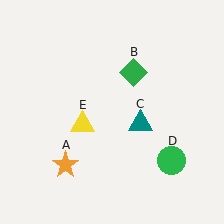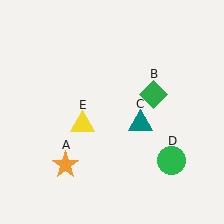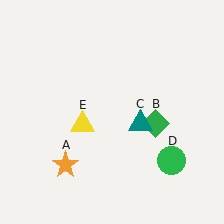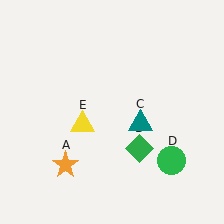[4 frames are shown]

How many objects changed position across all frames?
1 object changed position: green diamond (object B).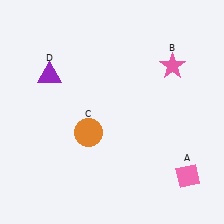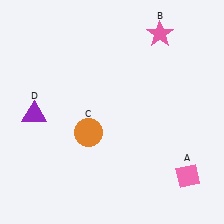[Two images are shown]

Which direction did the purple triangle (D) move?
The purple triangle (D) moved down.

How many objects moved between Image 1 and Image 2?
2 objects moved between the two images.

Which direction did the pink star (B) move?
The pink star (B) moved up.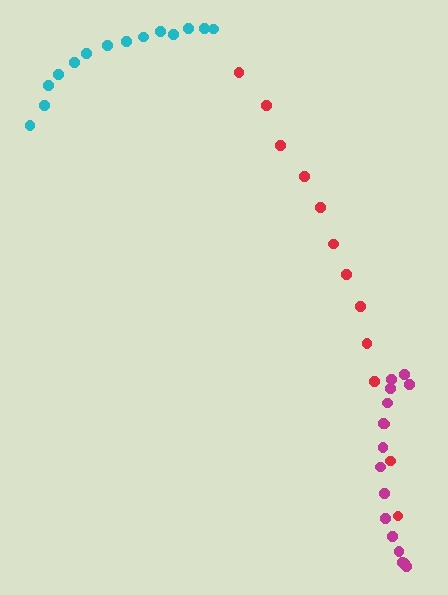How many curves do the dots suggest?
There are 3 distinct paths.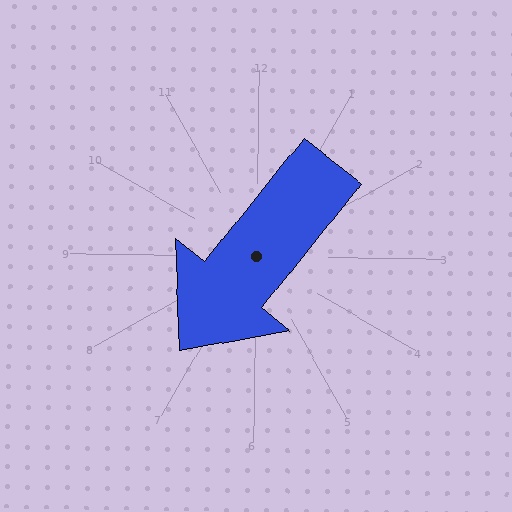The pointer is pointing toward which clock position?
Roughly 7 o'clock.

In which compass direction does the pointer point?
Southwest.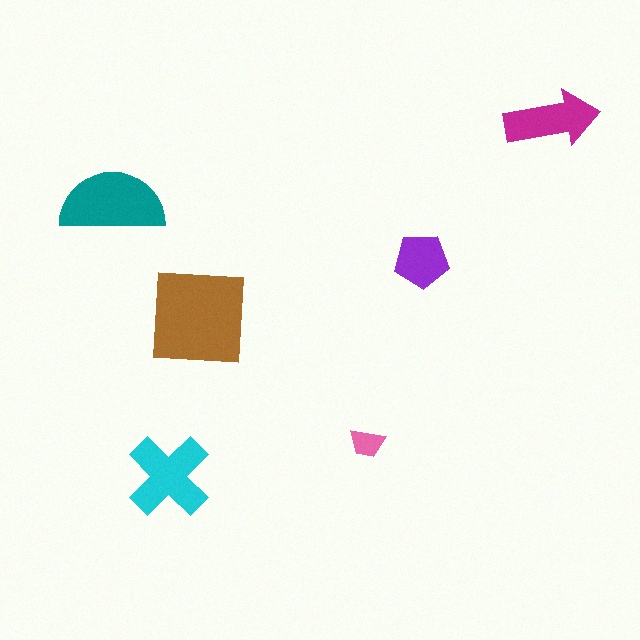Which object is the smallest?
The pink trapezoid.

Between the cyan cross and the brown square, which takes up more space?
The brown square.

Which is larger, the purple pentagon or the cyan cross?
The cyan cross.